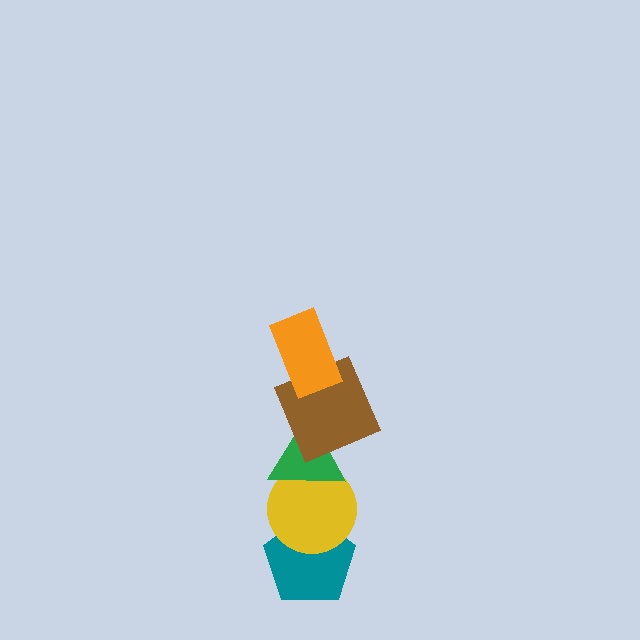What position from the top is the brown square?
The brown square is 2nd from the top.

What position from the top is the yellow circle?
The yellow circle is 4th from the top.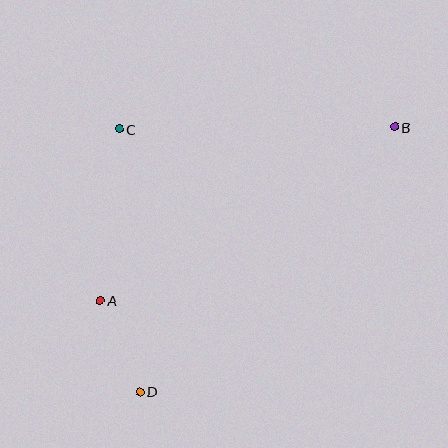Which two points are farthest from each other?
Points B and D are farthest from each other.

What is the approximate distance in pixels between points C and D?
The distance between C and D is approximately 263 pixels.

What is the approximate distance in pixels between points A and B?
The distance between A and B is approximately 342 pixels.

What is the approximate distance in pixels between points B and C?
The distance between B and C is approximately 275 pixels.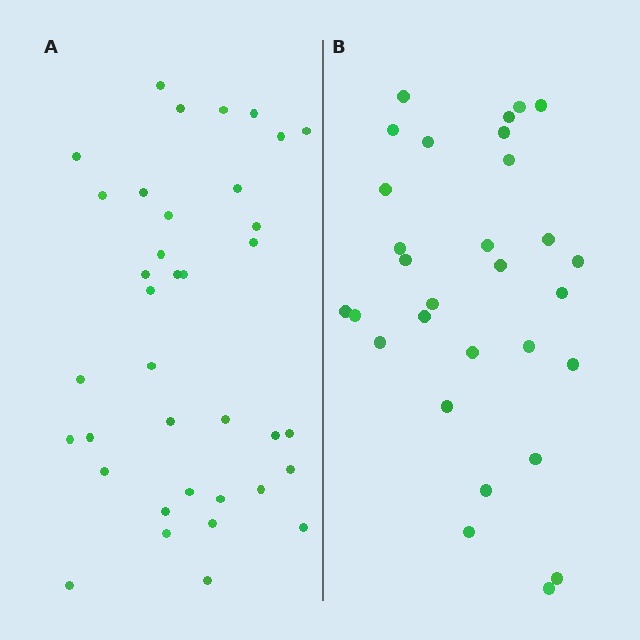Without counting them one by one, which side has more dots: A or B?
Region A (the left region) has more dots.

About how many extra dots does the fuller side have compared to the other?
Region A has roughly 8 or so more dots than region B.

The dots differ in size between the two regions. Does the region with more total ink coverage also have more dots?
No. Region B has more total ink coverage because its dots are larger, but region A actually contains more individual dots. Total area can be misleading — the number of items is what matters here.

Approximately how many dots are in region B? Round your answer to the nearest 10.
About 30 dots.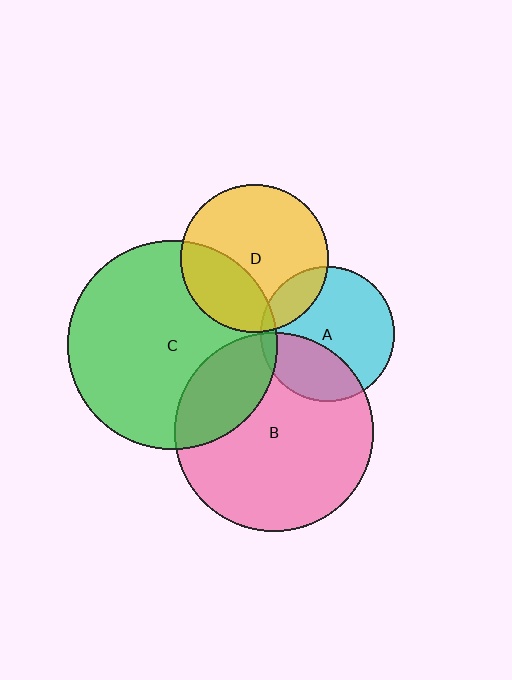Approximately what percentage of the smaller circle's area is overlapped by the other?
Approximately 25%.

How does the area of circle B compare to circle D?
Approximately 1.8 times.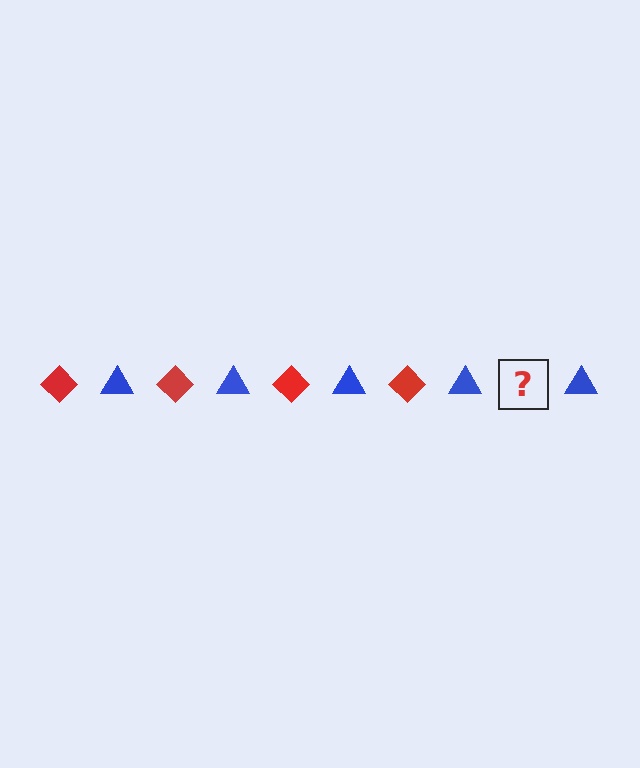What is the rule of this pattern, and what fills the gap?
The rule is that the pattern alternates between red diamond and blue triangle. The gap should be filled with a red diamond.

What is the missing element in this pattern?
The missing element is a red diamond.